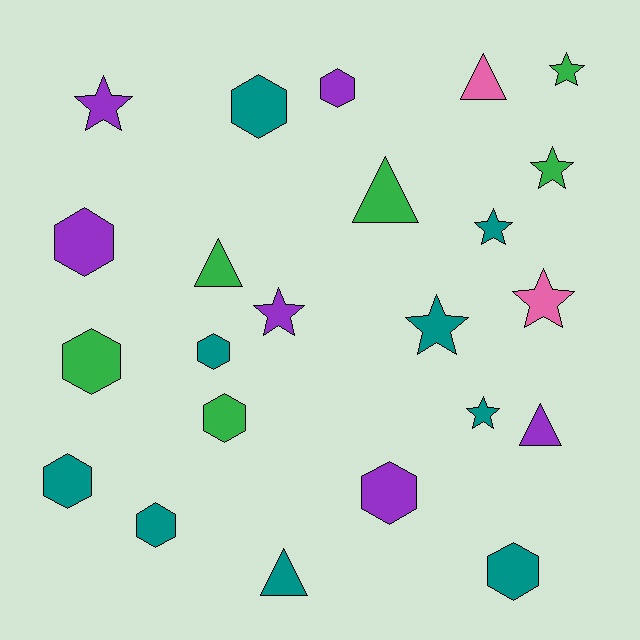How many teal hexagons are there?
There are 5 teal hexagons.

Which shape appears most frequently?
Hexagon, with 10 objects.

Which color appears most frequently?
Teal, with 9 objects.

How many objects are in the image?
There are 23 objects.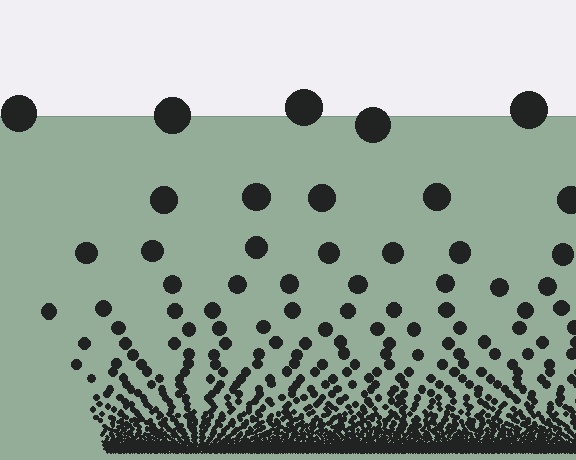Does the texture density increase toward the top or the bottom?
Density increases toward the bottom.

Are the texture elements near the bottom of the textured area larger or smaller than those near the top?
Smaller. The gradient is inverted — elements near the bottom are smaller and denser.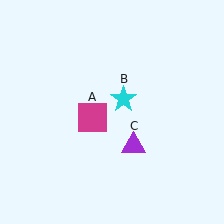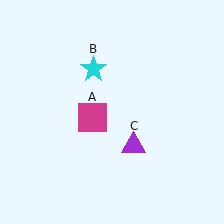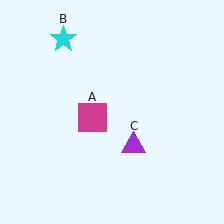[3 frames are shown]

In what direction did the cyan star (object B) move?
The cyan star (object B) moved up and to the left.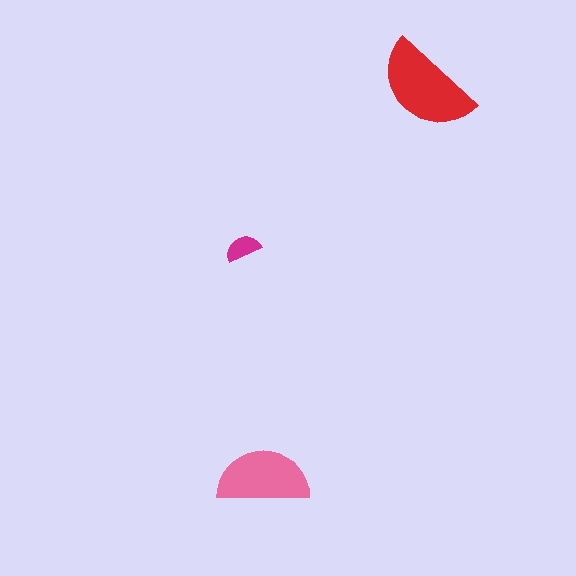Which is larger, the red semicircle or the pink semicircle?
The red one.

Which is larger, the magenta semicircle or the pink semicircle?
The pink one.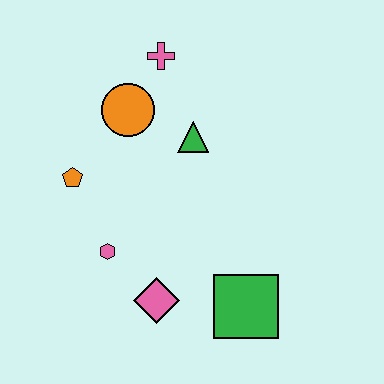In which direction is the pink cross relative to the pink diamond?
The pink cross is above the pink diamond.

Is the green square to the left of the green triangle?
No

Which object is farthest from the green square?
The pink cross is farthest from the green square.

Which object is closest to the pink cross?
The orange circle is closest to the pink cross.